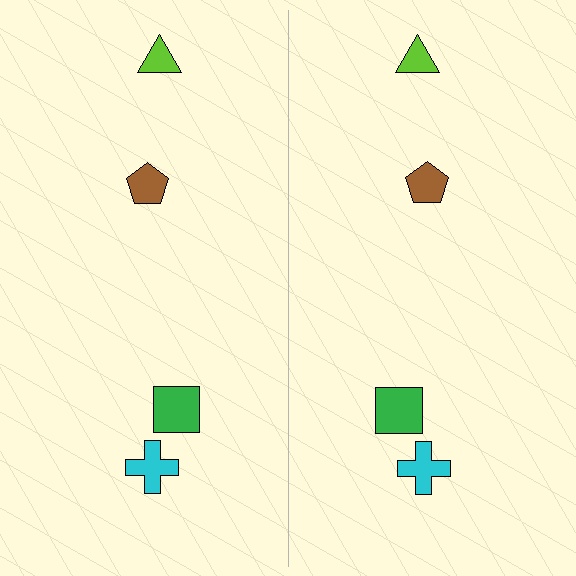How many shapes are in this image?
There are 8 shapes in this image.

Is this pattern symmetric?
Yes, this pattern has bilateral (reflection) symmetry.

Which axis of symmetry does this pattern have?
The pattern has a vertical axis of symmetry running through the center of the image.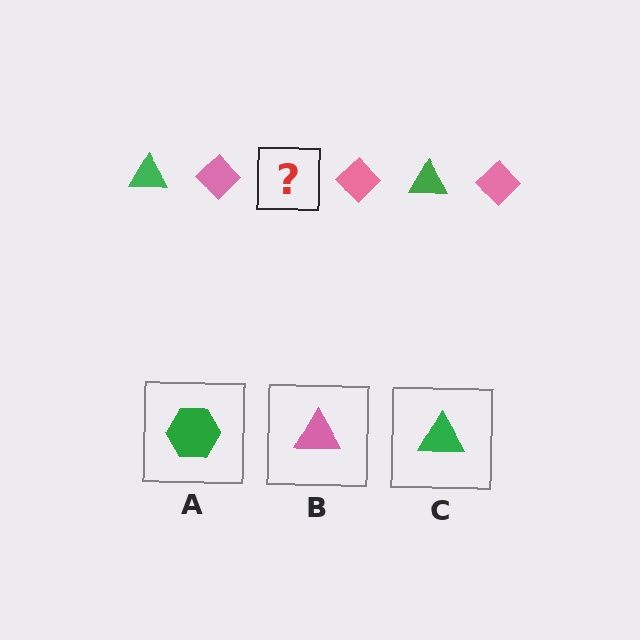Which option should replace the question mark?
Option C.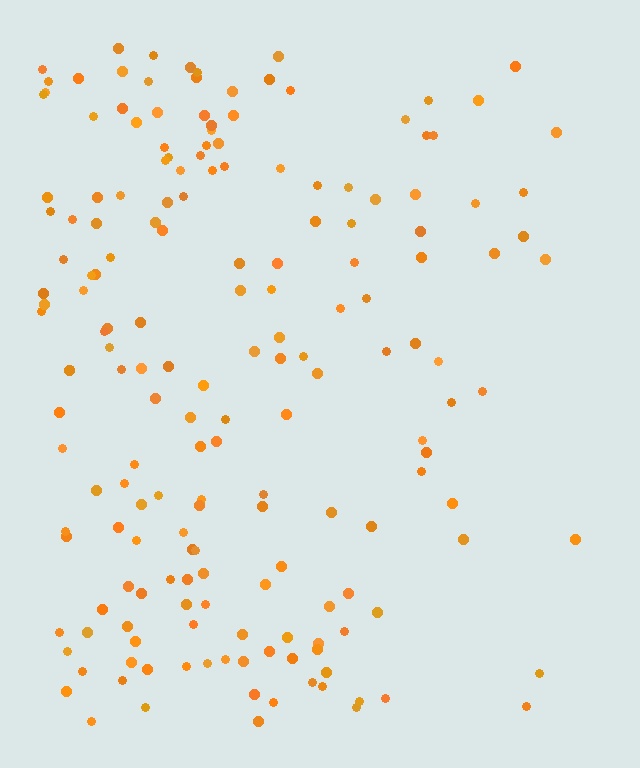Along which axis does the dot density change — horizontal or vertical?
Horizontal.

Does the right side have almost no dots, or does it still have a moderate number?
Still a moderate number, just noticeably fewer than the left.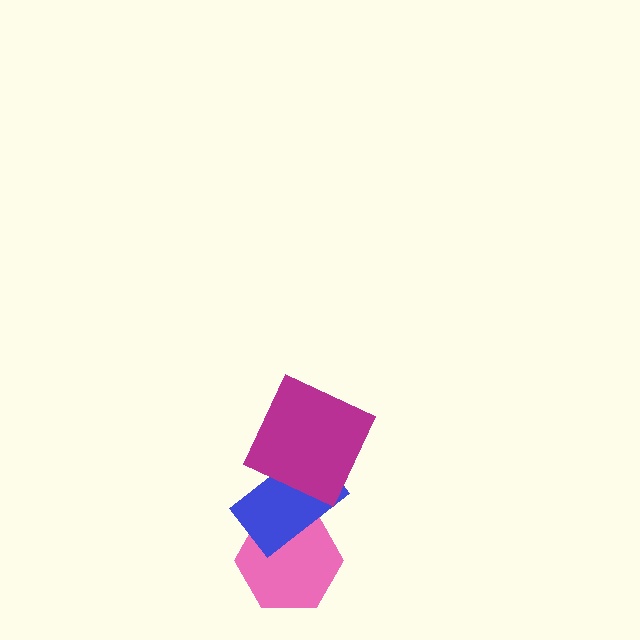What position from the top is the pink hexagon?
The pink hexagon is 3rd from the top.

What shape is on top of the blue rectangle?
The magenta square is on top of the blue rectangle.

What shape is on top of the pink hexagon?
The blue rectangle is on top of the pink hexagon.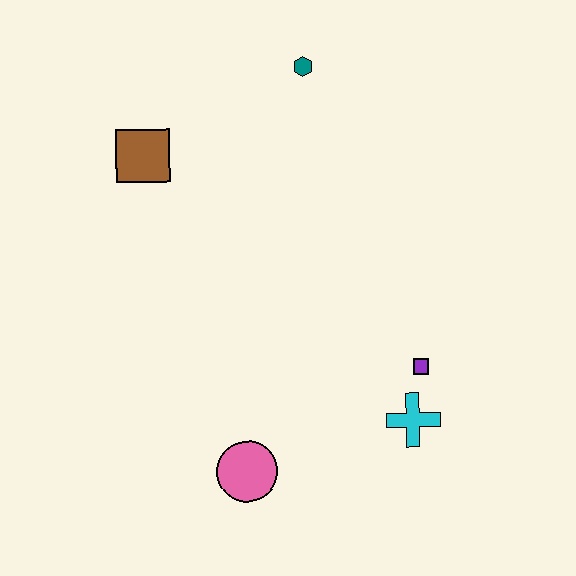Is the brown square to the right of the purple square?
No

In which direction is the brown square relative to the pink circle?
The brown square is above the pink circle.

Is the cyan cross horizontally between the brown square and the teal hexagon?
No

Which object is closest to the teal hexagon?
The brown square is closest to the teal hexagon.